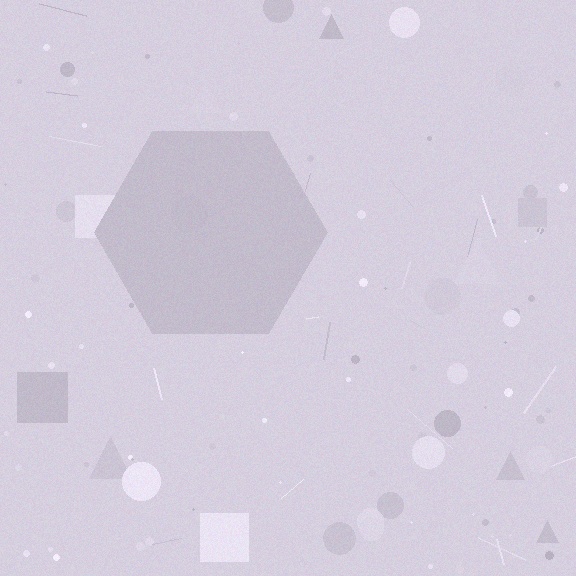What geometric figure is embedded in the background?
A hexagon is embedded in the background.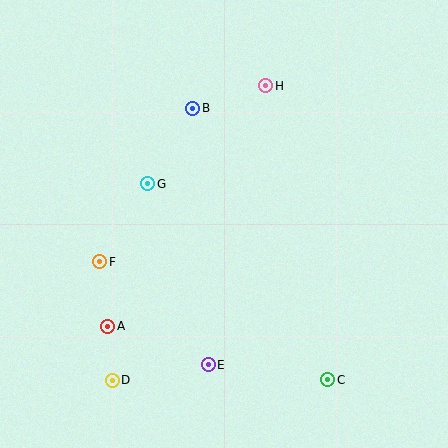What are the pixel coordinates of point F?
Point F is at (100, 262).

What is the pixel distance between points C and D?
The distance between C and D is 215 pixels.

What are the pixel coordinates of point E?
Point E is at (208, 365).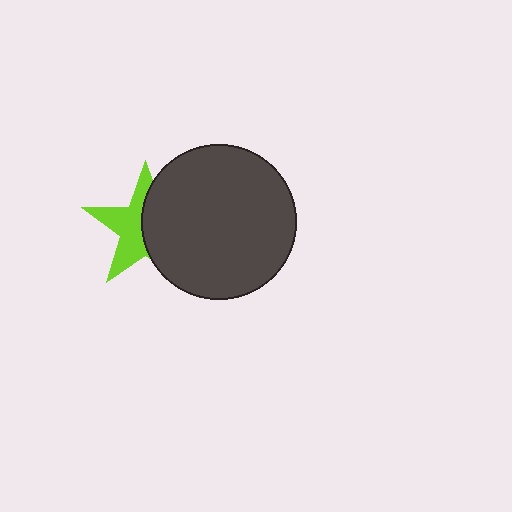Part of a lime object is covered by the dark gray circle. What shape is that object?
It is a star.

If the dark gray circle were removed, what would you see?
You would see the complete lime star.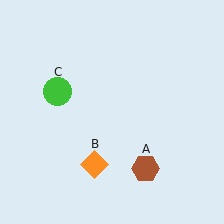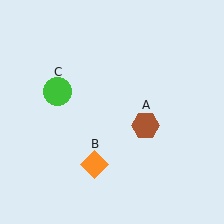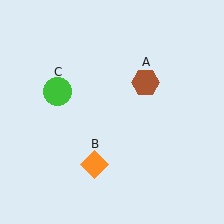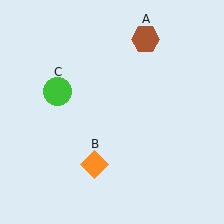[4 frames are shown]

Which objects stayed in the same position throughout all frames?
Orange diamond (object B) and green circle (object C) remained stationary.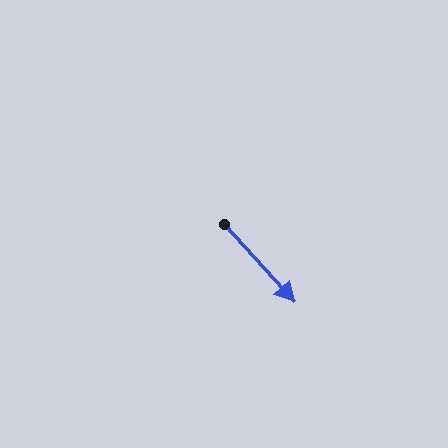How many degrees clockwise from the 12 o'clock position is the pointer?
Approximately 138 degrees.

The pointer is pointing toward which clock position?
Roughly 5 o'clock.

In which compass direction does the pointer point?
Southeast.